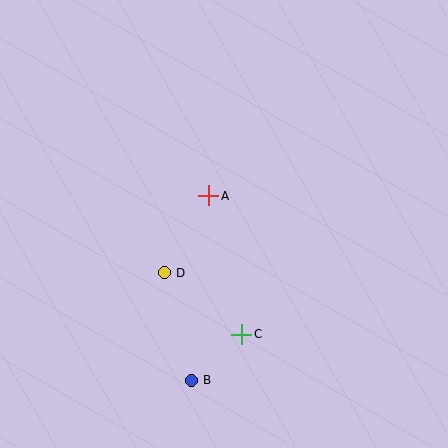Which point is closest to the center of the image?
Point A at (209, 196) is closest to the center.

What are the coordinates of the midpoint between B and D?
The midpoint between B and D is at (178, 327).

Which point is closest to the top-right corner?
Point A is closest to the top-right corner.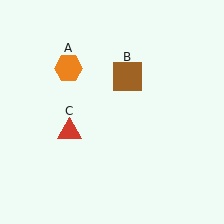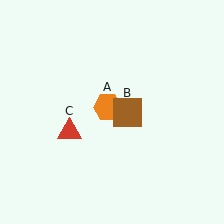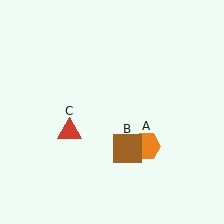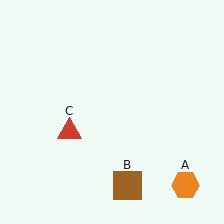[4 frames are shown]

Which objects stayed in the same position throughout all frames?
Red triangle (object C) remained stationary.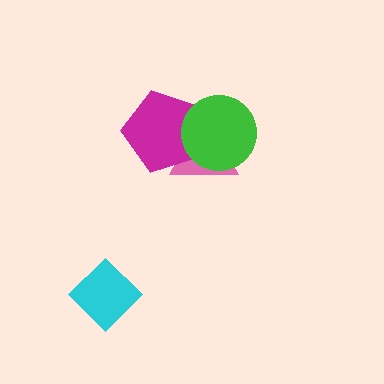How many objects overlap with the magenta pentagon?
2 objects overlap with the magenta pentagon.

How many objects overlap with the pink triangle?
2 objects overlap with the pink triangle.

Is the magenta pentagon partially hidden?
Yes, it is partially covered by another shape.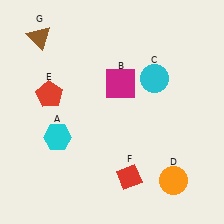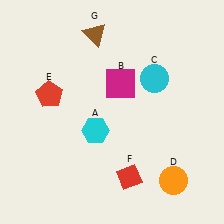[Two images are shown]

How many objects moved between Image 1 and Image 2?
2 objects moved between the two images.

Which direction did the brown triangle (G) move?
The brown triangle (G) moved right.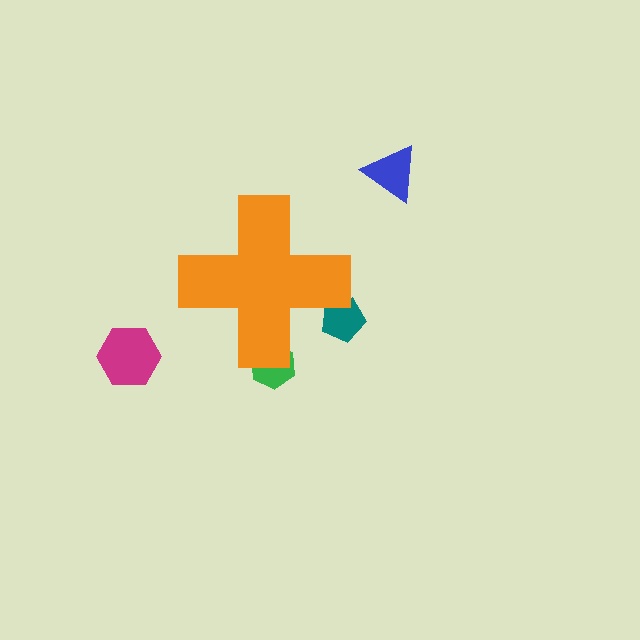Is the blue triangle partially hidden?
No, the blue triangle is fully visible.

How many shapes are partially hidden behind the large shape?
2 shapes are partially hidden.